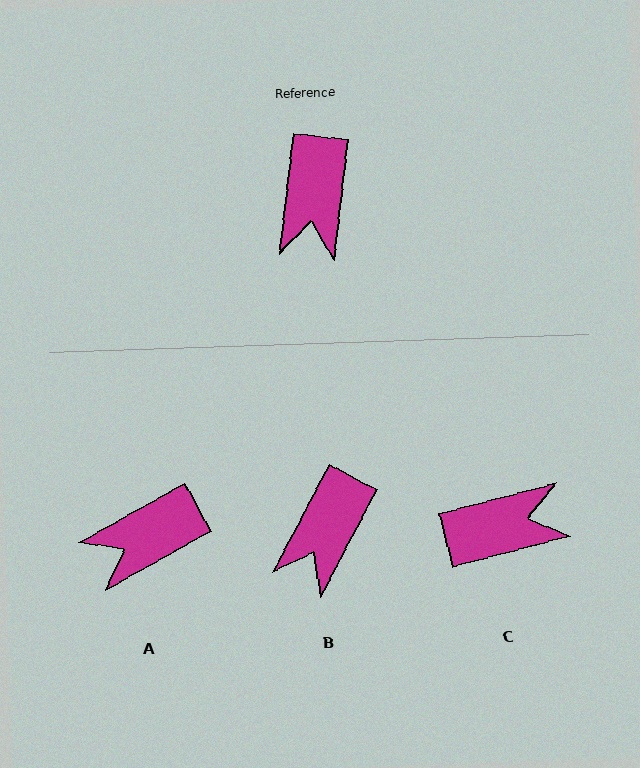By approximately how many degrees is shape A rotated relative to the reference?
Approximately 54 degrees clockwise.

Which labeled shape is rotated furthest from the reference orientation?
C, about 111 degrees away.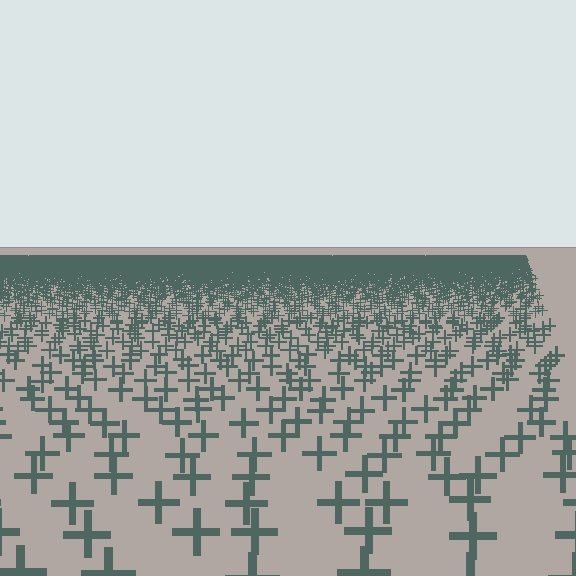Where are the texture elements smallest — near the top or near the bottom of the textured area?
Near the top.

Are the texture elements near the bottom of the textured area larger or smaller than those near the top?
Larger. Near the bottom, elements are closer to the viewer and appear at a bigger on-screen size.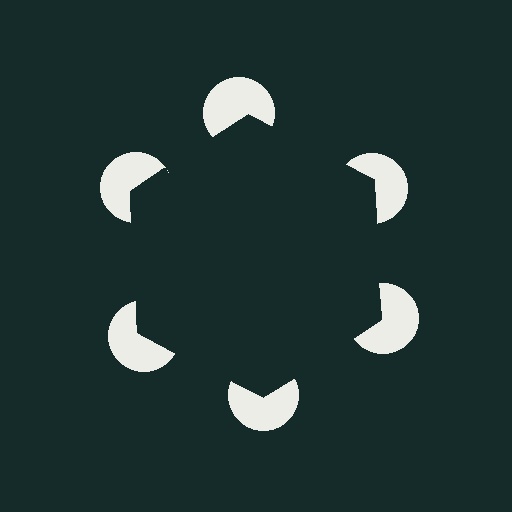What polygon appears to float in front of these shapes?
An illusory hexagon — its edges are inferred from the aligned wedge cuts in the pac-man discs, not physically drawn.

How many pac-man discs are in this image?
There are 6 — one at each vertex of the illusory hexagon.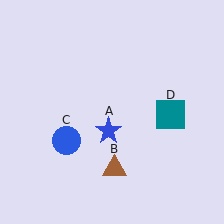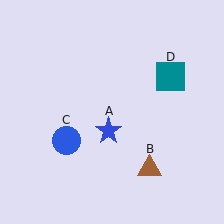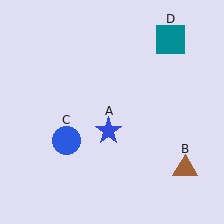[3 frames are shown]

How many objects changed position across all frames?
2 objects changed position: brown triangle (object B), teal square (object D).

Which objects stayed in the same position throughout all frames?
Blue star (object A) and blue circle (object C) remained stationary.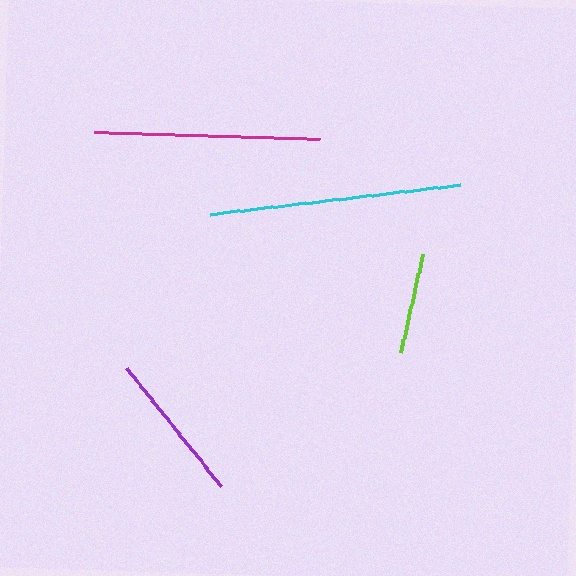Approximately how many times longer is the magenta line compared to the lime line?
The magenta line is approximately 2.3 times the length of the lime line.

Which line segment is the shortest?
The lime line is the shortest at approximately 101 pixels.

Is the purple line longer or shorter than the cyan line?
The cyan line is longer than the purple line.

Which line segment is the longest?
The cyan line is the longest at approximately 251 pixels.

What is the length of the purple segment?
The purple segment is approximately 151 pixels long.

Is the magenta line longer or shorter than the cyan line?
The cyan line is longer than the magenta line.